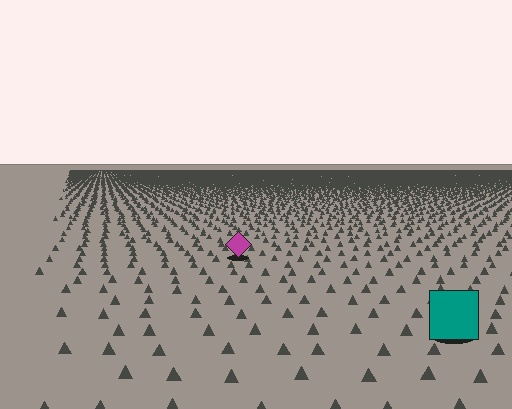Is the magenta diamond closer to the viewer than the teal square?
No. The teal square is closer — you can tell from the texture gradient: the ground texture is coarser near it.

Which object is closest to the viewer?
The teal square is closest. The texture marks near it are larger and more spread out.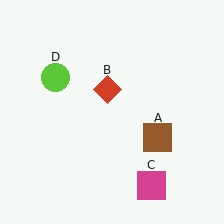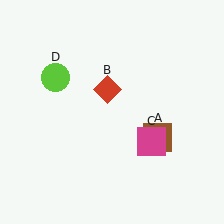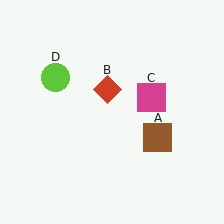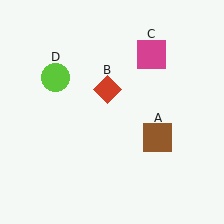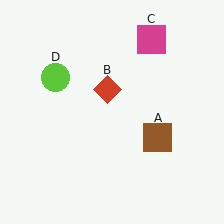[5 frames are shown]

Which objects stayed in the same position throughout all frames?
Brown square (object A) and red diamond (object B) and lime circle (object D) remained stationary.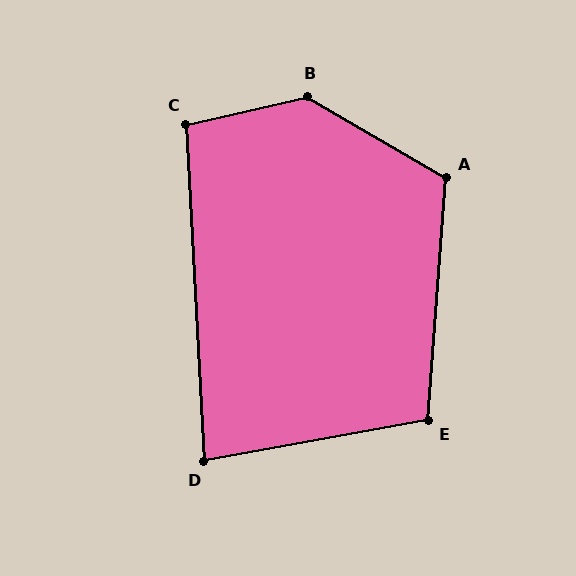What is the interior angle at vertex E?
Approximately 105 degrees (obtuse).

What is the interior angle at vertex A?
Approximately 116 degrees (obtuse).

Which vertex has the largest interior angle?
B, at approximately 136 degrees.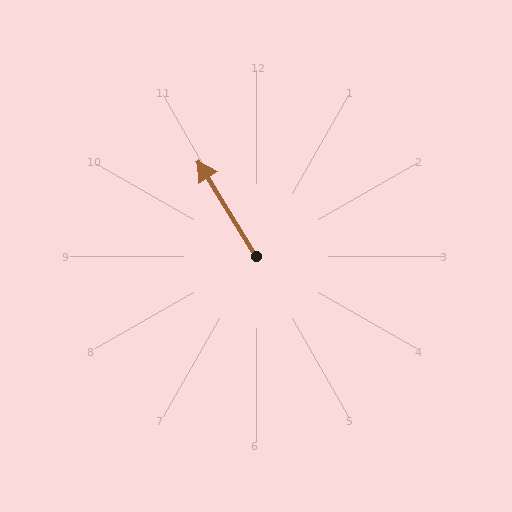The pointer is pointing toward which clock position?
Roughly 11 o'clock.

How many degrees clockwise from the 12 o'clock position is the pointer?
Approximately 328 degrees.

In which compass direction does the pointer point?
Northwest.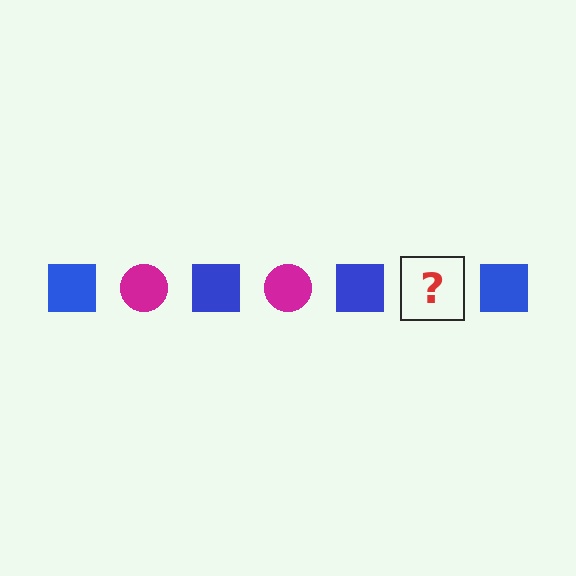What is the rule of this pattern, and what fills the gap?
The rule is that the pattern alternates between blue square and magenta circle. The gap should be filled with a magenta circle.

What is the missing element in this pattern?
The missing element is a magenta circle.